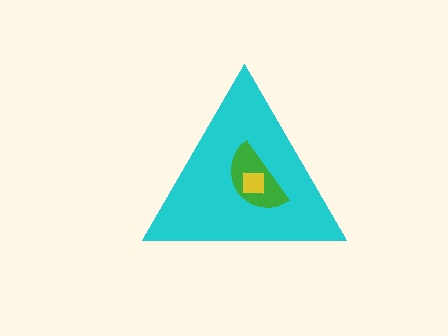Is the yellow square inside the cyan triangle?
Yes.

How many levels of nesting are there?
3.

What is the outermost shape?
The cyan triangle.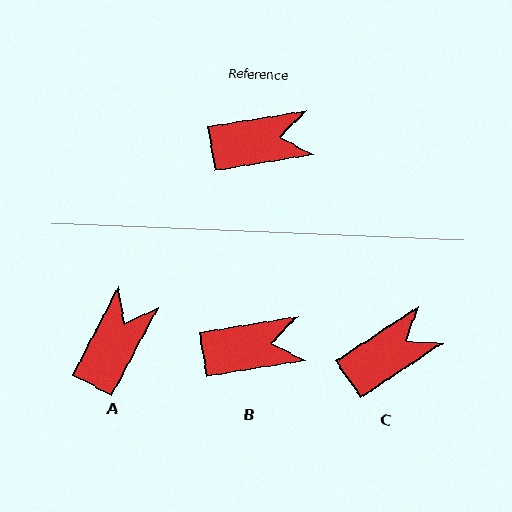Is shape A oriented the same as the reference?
No, it is off by about 53 degrees.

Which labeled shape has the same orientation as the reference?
B.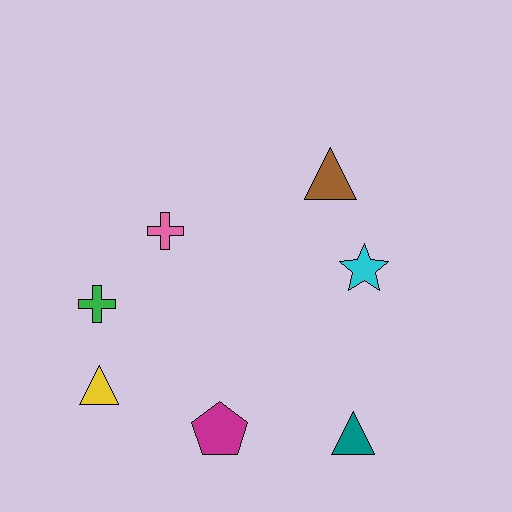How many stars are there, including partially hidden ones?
There is 1 star.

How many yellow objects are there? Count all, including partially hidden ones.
There is 1 yellow object.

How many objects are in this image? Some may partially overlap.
There are 7 objects.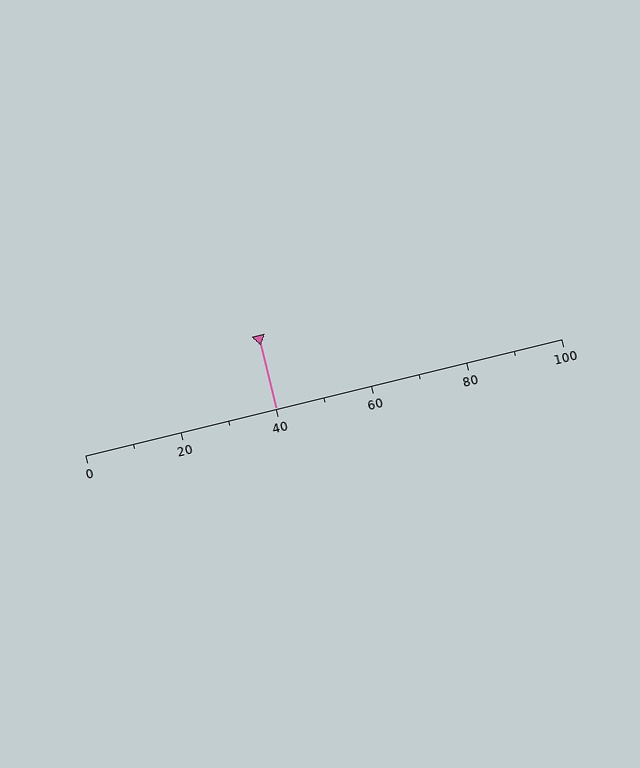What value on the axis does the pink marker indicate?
The marker indicates approximately 40.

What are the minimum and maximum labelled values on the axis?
The axis runs from 0 to 100.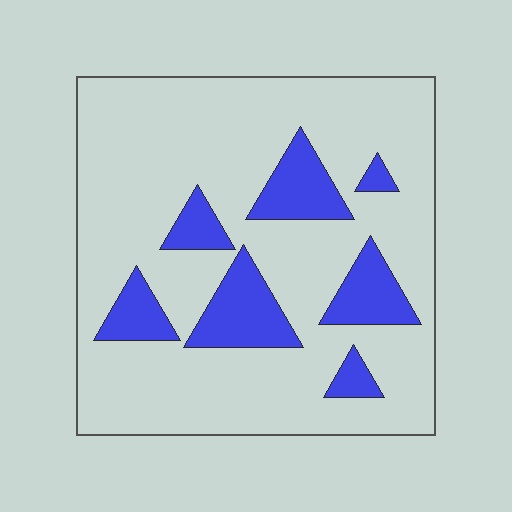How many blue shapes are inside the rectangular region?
7.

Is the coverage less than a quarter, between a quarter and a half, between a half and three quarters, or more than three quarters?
Less than a quarter.